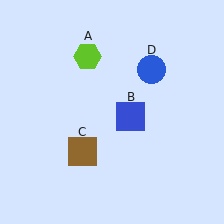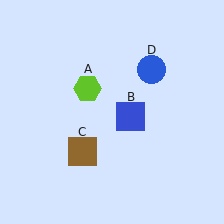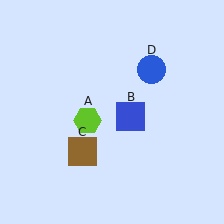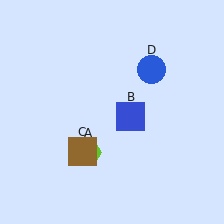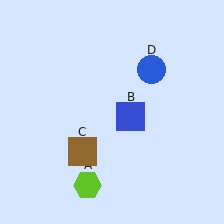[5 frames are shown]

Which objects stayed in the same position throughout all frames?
Blue square (object B) and brown square (object C) and blue circle (object D) remained stationary.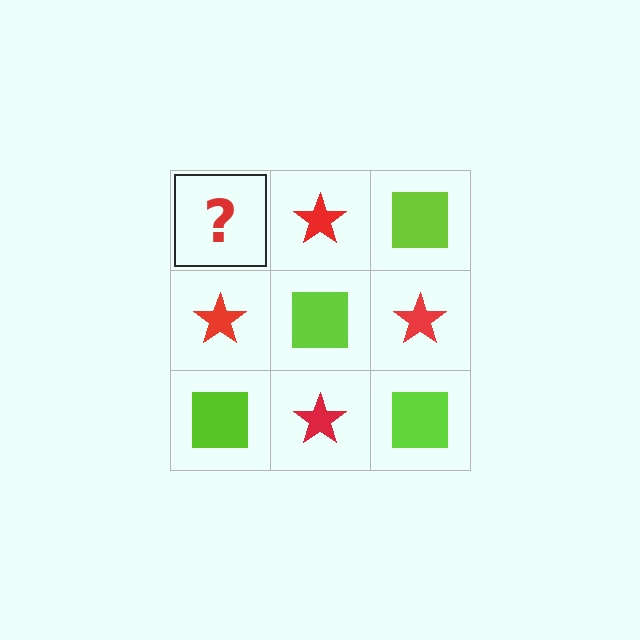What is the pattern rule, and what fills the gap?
The rule is that it alternates lime square and red star in a checkerboard pattern. The gap should be filled with a lime square.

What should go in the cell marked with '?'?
The missing cell should contain a lime square.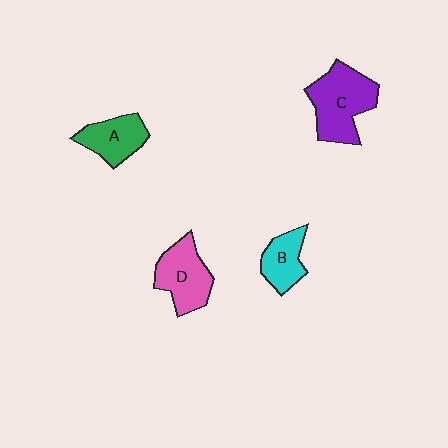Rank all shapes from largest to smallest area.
From largest to smallest: C (purple), D (pink), A (green), B (cyan).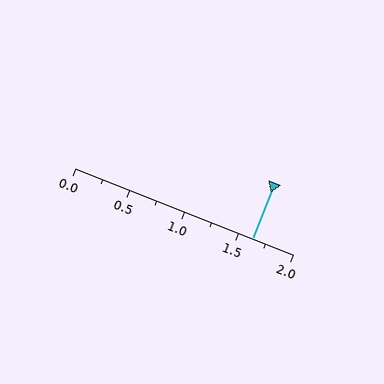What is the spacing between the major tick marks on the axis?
The major ticks are spaced 0.5 apart.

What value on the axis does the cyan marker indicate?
The marker indicates approximately 1.62.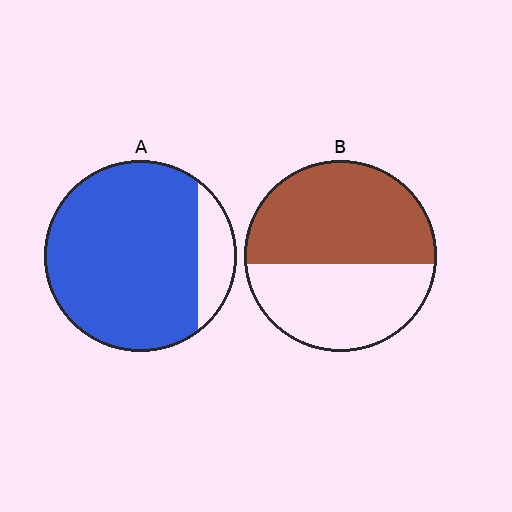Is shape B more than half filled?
Yes.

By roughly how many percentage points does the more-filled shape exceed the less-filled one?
By roughly 30 percentage points (A over B).